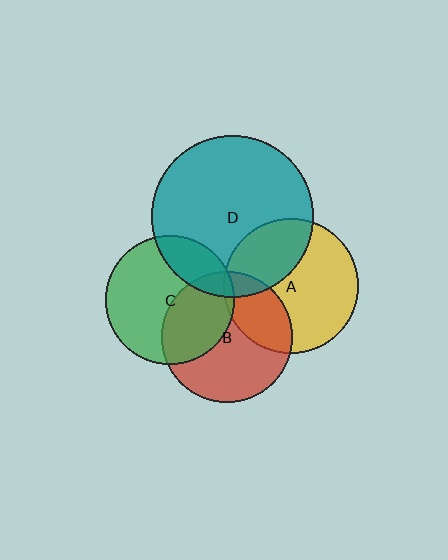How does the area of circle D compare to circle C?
Approximately 1.6 times.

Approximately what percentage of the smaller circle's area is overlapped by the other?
Approximately 5%.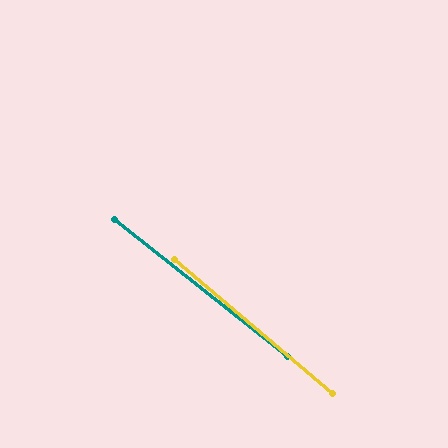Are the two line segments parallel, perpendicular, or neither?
Parallel — their directions differ by only 1.8°.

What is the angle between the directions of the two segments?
Approximately 2 degrees.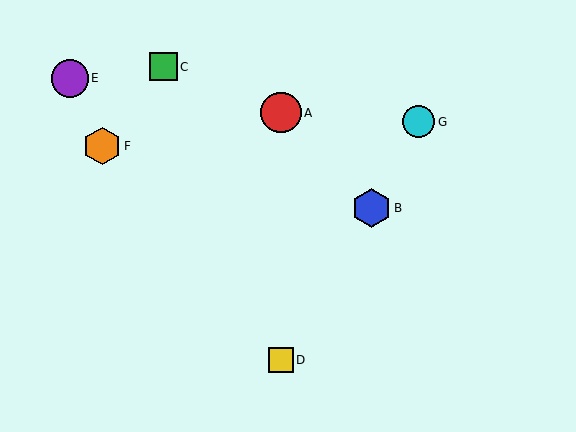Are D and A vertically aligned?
Yes, both are at x≈281.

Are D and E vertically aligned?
No, D is at x≈281 and E is at x≈70.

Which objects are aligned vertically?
Objects A, D are aligned vertically.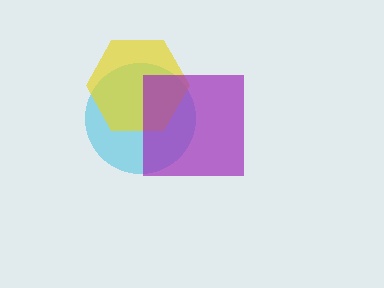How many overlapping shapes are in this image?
There are 3 overlapping shapes in the image.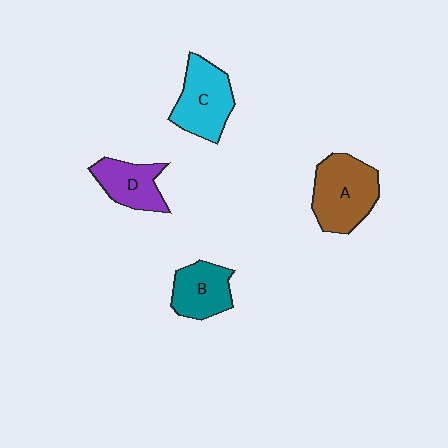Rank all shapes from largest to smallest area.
From largest to smallest: A (brown), C (cyan), B (teal), D (purple).